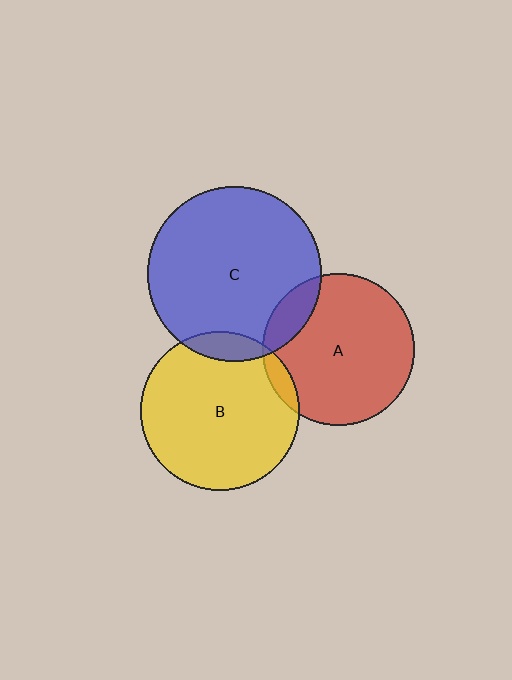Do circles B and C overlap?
Yes.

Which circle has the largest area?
Circle C (blue).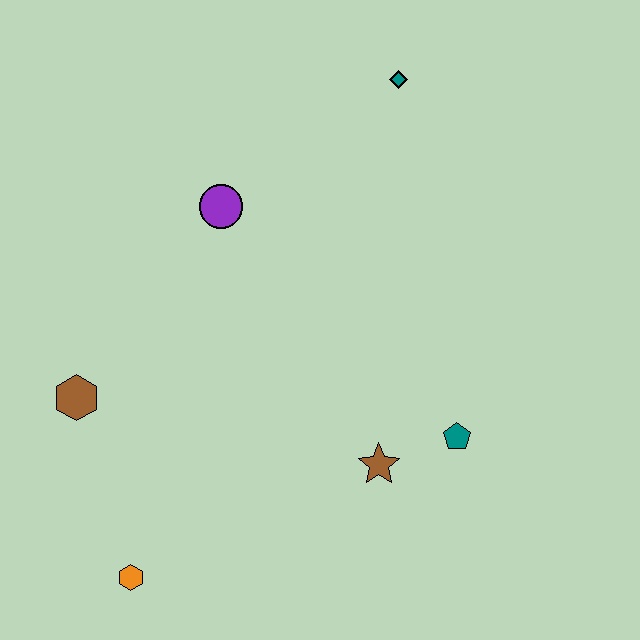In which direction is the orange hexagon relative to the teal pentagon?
The orange hexagon is to the left of the teal pentagon.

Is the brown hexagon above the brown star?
Yes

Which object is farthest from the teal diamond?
The orange hexagon is farthest from the teal diamond.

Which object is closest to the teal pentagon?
The brown star is closest to the teal pentagon.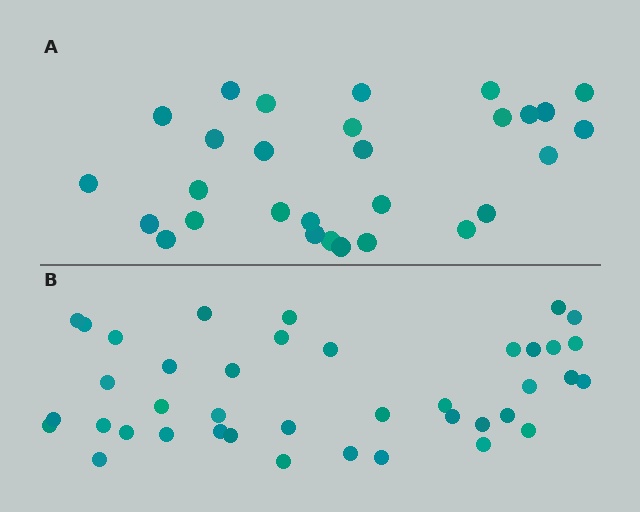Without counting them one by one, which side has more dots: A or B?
Region B (the bottom region) has more dots.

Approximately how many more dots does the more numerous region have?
Region B has roughly 12 or so more dots than region A.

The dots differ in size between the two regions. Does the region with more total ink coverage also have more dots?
No. Region A has more total ink coverage because its dots are larger, but region B actually contains more individual dots. Total area can be misleading — the number of items is what matters here.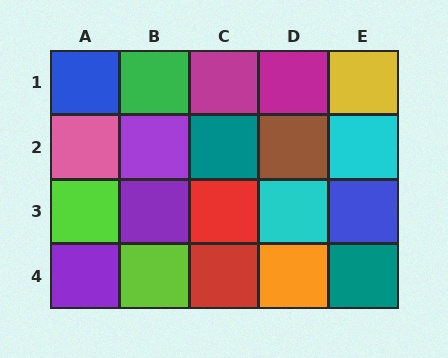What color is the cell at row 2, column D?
Brown.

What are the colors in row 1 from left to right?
Blue, green, magenta, magenta, yellow.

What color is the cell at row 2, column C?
Teal.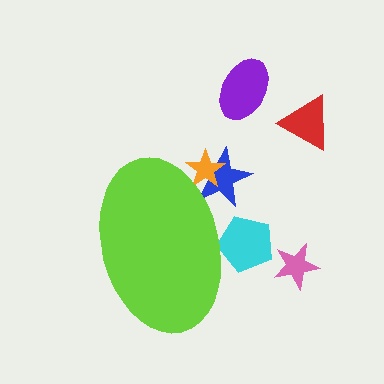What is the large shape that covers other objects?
A lime ellipse.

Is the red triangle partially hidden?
No, the red triangle is fully visible.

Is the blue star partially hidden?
Yes, the blue star is partially hidden behind the lime ellipse.